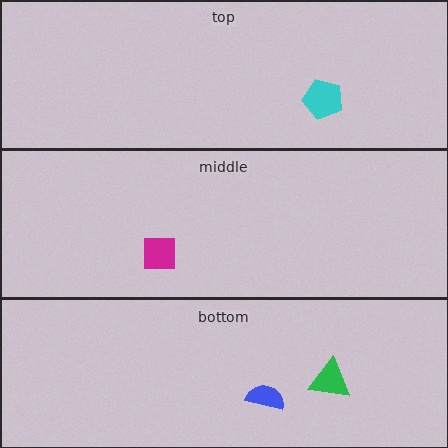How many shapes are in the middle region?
1.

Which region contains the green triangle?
The bottom region.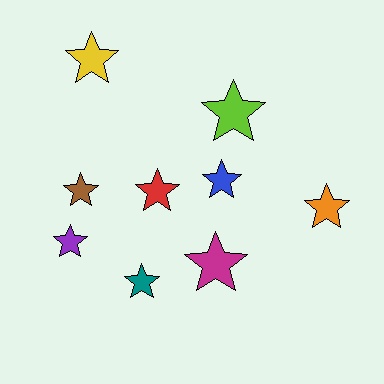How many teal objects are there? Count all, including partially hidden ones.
There is 1 teal object.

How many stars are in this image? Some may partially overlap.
There are 9 stars.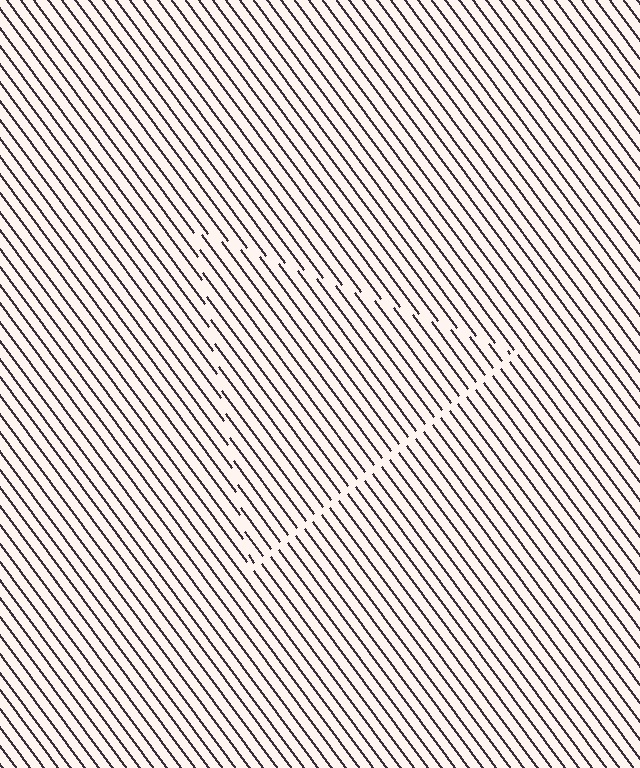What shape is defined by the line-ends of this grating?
An illusory triangle. The interior of the shape contains the same grating, shifted by half a period — the contour is defined by the phase discontinuity where line-ends from the inner and outer gratings abut.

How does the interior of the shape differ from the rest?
The interior of the shape contains the same grating, shifted by half a period — the contour is defined by the phase discontinuity where line-ends from the inner and outer gratings abut.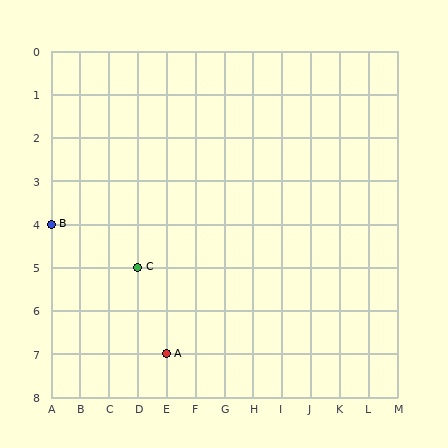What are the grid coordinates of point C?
Point C is at grid coordinates (D, 5).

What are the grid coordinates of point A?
Point A is at grid coordinates (E, 7).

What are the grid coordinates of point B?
Point B is at grid coordinates (A, 4).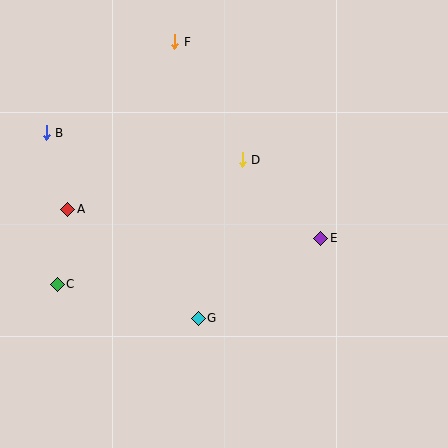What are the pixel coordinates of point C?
Point C is at (57, 284).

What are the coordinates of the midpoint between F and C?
The midpoint between F and C is at (116, 163).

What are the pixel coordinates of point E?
Point E is at (321, 238).